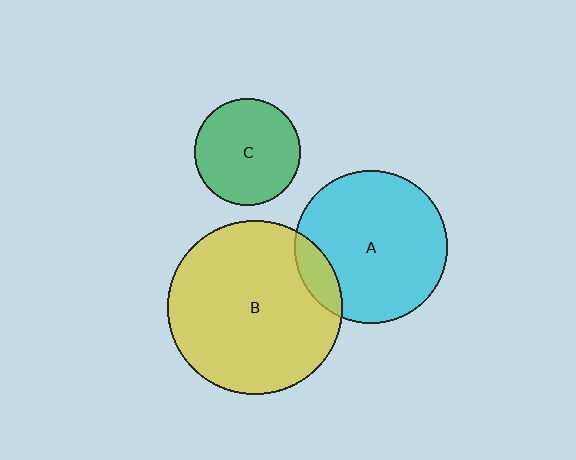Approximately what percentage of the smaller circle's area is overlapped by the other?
Approximately 10%.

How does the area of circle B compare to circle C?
Approximately 2.7 times.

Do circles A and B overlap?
Yes.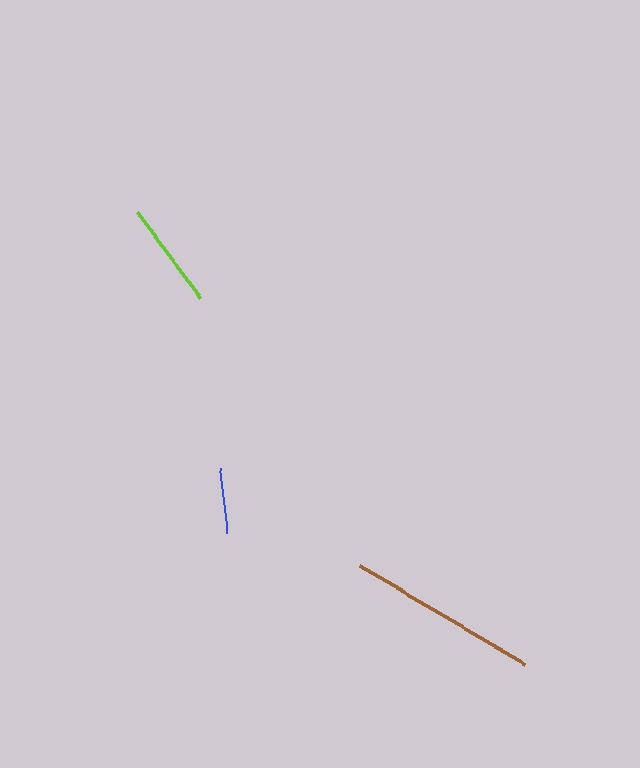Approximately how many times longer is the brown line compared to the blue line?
The brown line is approximately 2.9 times the length of the blue line.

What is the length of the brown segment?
The brown segment is approximately 192 pixels long.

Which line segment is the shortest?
The blue line is the shortest at approximately 66 pixels.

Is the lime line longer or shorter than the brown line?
The brown line is longer than the lime line.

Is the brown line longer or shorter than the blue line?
The brown line is longer than the blue line.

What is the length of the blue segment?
The blue segment is approximately 66 pixels long.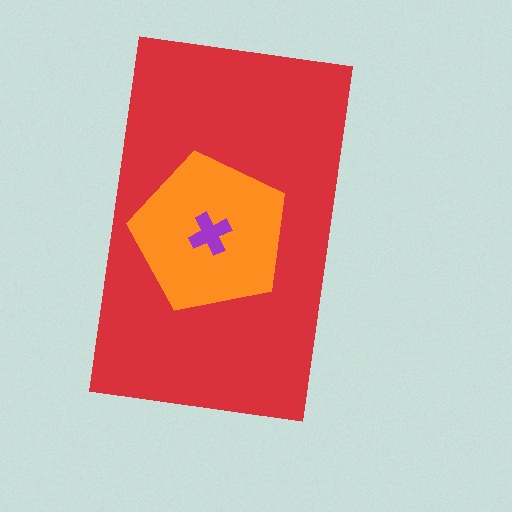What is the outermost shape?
The red rectangle.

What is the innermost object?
The purple cross.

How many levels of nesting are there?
3.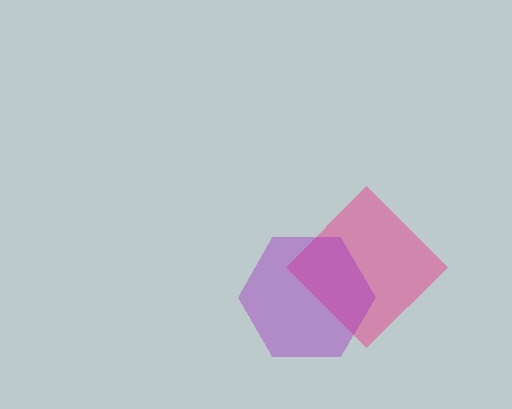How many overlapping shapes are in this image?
There are 2 overlapping shapes in the image.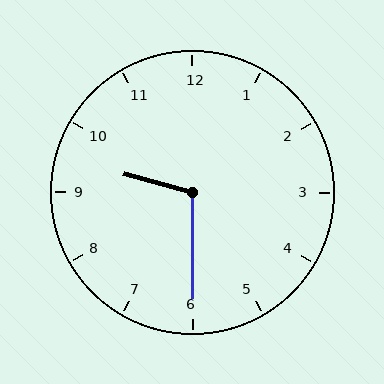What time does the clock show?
9:30.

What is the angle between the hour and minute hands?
Approximately 105 degrees.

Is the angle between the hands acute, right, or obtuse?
It is obtuse.